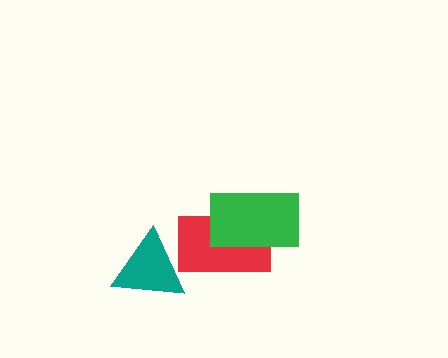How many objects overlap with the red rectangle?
2 objects overlap with the red rectangle.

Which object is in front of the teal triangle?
The red rectangle is in front of the teal triangle.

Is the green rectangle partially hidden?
No, no other shape covers it.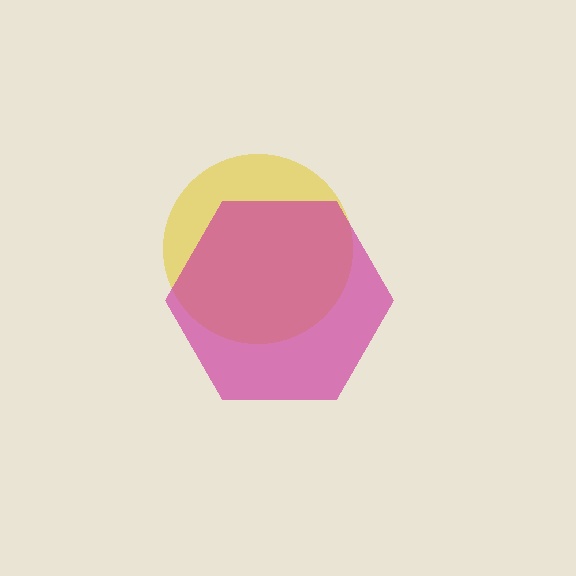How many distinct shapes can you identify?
There are 2 distinct shapes: a yellow circle, a magenta hexagon.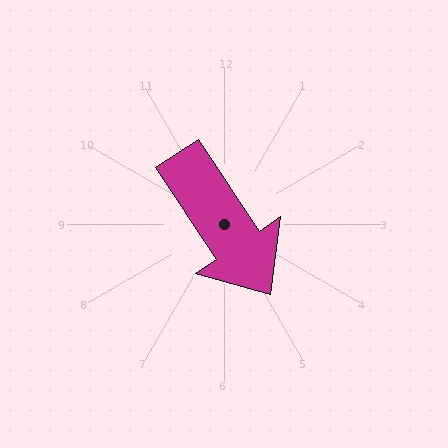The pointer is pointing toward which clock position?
Roughly 5 o'clock.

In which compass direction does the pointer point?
Southeast.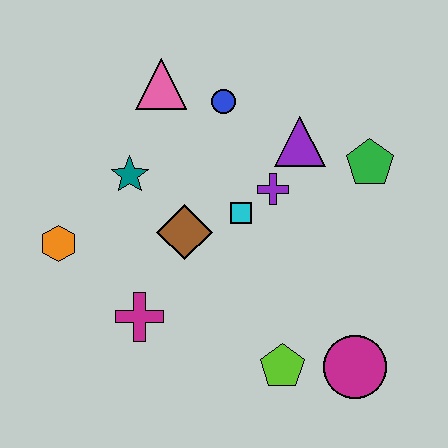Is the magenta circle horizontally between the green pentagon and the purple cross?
Yes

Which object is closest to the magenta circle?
The lime pentagon is closest to the magenta circle.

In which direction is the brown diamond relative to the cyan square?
The brown diamond is to the left of the cyan square.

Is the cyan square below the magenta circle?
No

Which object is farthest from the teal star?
The magenta circle is farthest from the teal star.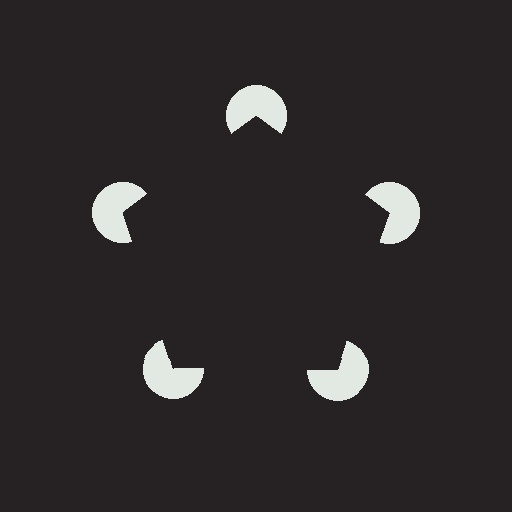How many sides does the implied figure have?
5 sides.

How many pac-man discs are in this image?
There are 5 — one at each vertex of the illusory pentagon.